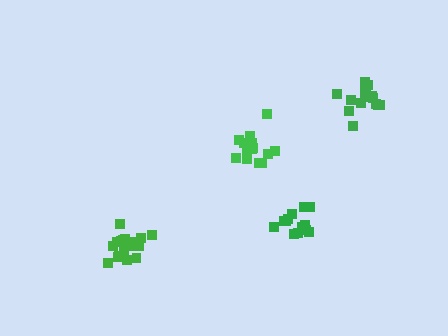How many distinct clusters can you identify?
There are 4 distinct clusters.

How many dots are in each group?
Group 1: 15 dots, Group 2: 15 dots, Group 3: 16 dots, Group 4: 18 dots (64 total).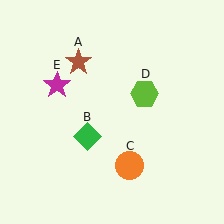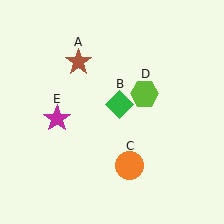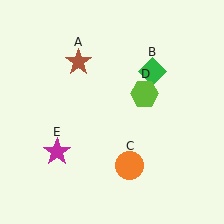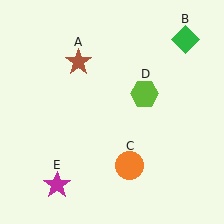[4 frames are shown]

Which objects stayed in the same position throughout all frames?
Brown star (object A) and orange circle (object C) and lime hexagon (object D) remained stationary.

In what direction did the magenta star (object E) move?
The magenta star (object E) moved down.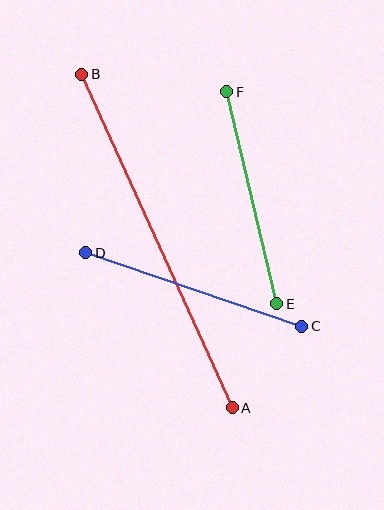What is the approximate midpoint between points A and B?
The midpoint is at approximately (157, 241) pixels.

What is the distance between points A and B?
The distance is approximately 366 pixels.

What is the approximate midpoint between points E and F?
The midpoint is at approximately (252, 198) pixels.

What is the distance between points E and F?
The distance is approximately 218 pixels.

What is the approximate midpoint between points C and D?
The midpoint is at approximately (194, 289) pixels.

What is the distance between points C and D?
The distance is approximately 228 pixels.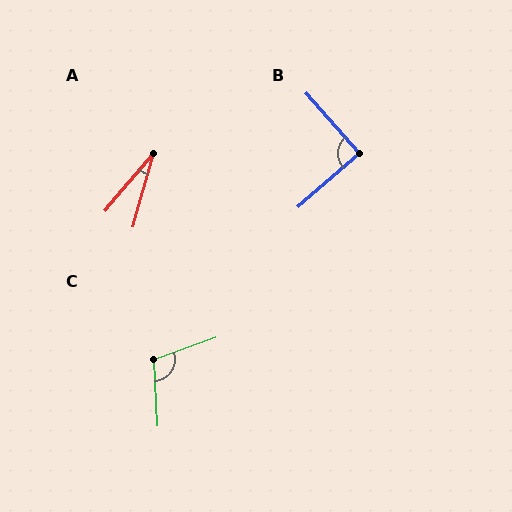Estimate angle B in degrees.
Approximately 89 degrees.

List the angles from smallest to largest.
A (25°), B (89°), C (107°).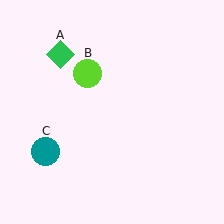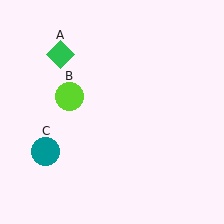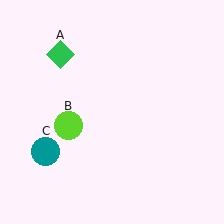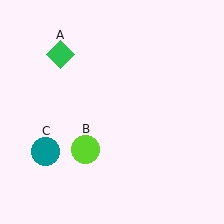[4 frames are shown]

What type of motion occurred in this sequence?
The lime circle (object B) rotated counterclockwise around the center of the scene.